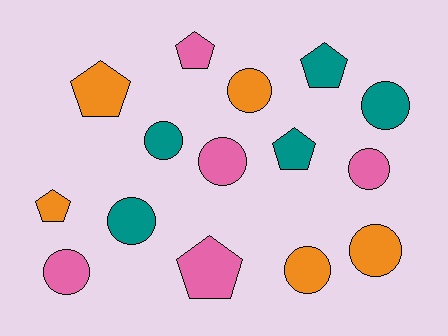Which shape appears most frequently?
Circle, with 9 objects.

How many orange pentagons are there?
There are 2 orange pentagons.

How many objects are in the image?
There are 15 objects.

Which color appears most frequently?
Orange, with 5 objects.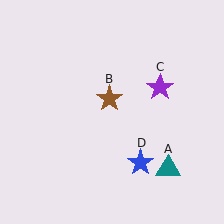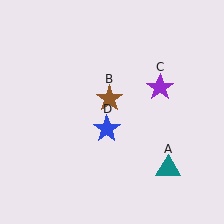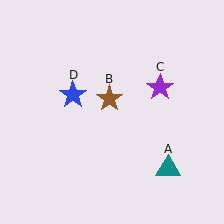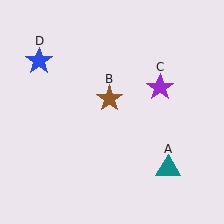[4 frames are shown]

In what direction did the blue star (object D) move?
The blue star (object D) moved up and to the left.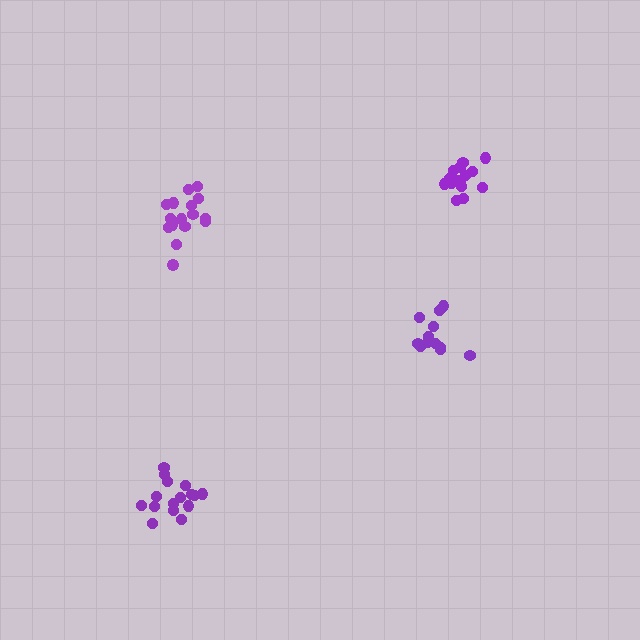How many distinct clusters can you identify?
There are 4 distinct clusters.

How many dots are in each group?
Group 1: 16 dots, Group 2: 12 dots, Group 3: 15 dots, Group 4: 16 dots (59 total).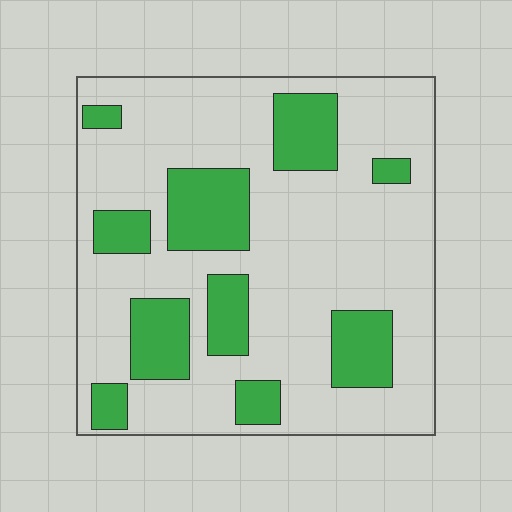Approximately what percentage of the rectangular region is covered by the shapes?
Approximately 25%.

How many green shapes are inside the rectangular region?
10.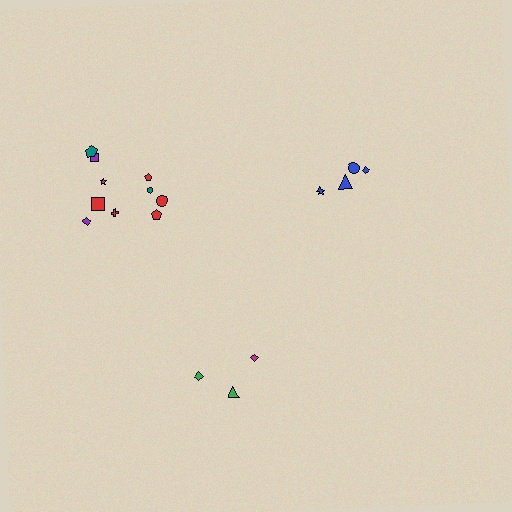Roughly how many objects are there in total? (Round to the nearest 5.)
Roughly 15 objects in total.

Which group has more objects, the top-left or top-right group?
The top-left group.